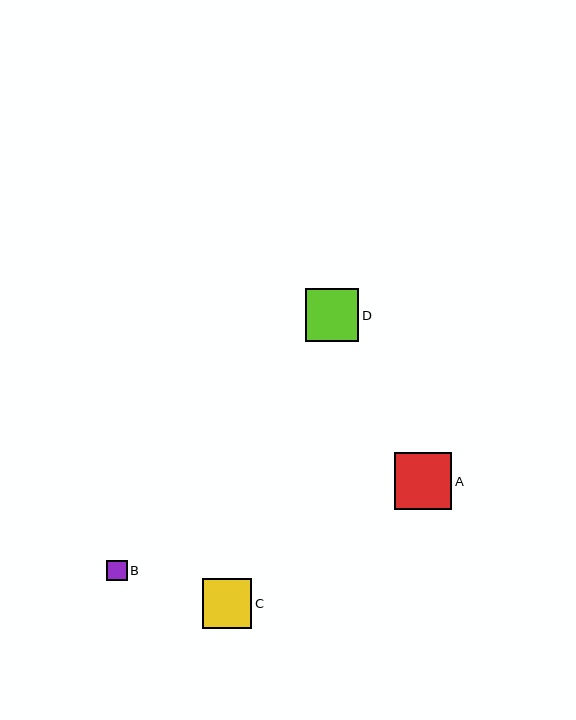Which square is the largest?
Square A is the largest with a size of approximately 57 pixels.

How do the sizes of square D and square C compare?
Square D and square C are approximately the same size.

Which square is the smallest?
Square B is the smallest with a size of approximately 20 pixels.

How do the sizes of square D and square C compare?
Square D and square C are approximately the same size.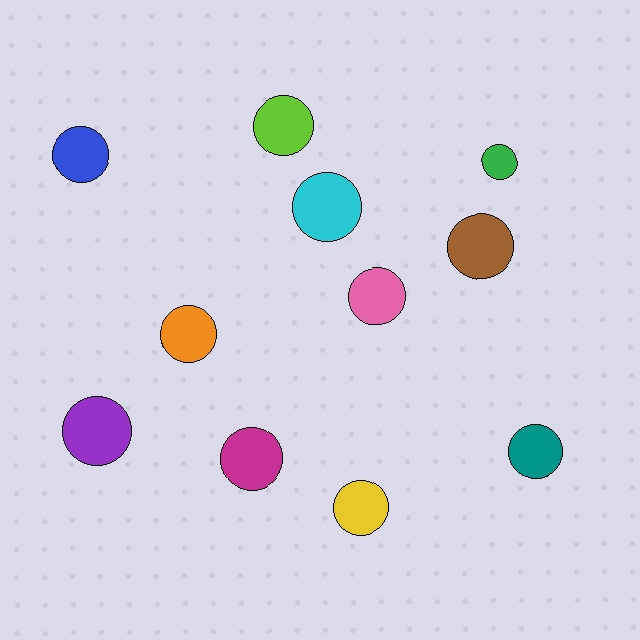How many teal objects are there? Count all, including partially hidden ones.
There is 1 teal object.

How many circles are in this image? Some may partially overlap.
There are 11 circles.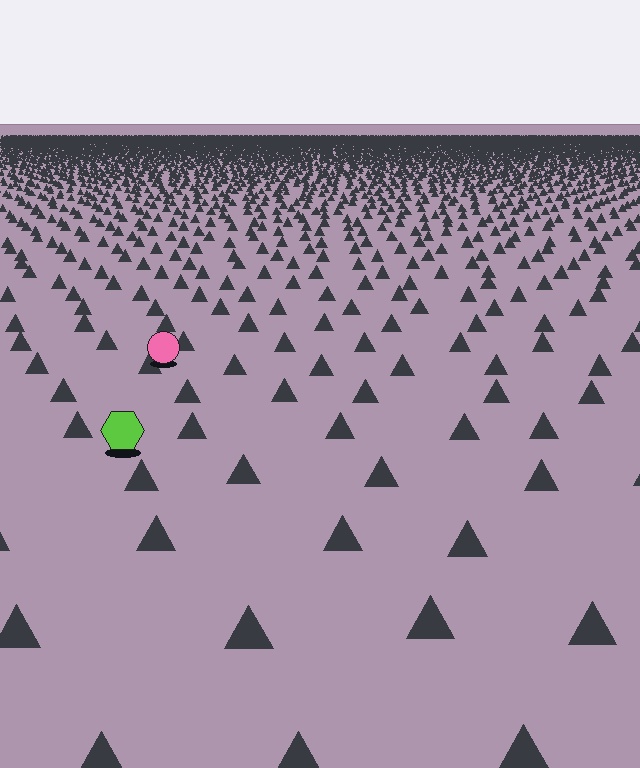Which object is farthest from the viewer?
The pink circle is farthest from the viewer. It appears smaller and the ground texture around it is denser.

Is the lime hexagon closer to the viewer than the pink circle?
Yes. The lime hexagon is closer — you can tell from the texture gradient: the ground texture is coarser near it.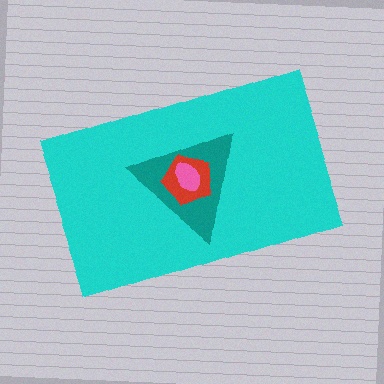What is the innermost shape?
The pink ellipse.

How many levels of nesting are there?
4.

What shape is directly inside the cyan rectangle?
The teal triangle.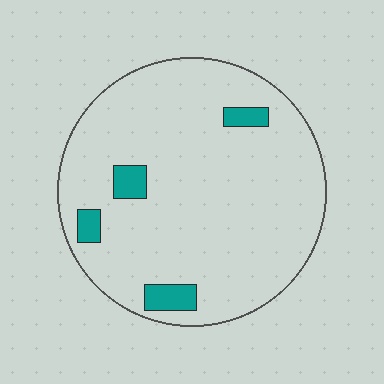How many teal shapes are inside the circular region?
4.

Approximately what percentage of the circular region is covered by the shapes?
Approximately 10%.